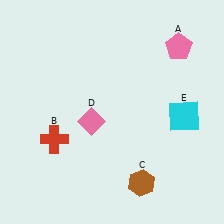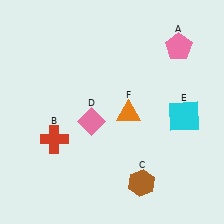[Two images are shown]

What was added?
An orange triangle (F) was added in Image 2.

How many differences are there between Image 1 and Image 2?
There is 1 difference between the two images.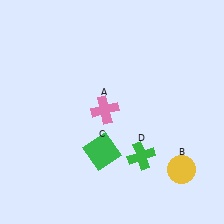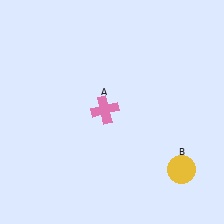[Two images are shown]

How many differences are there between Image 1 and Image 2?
There are 2 differences between the two images.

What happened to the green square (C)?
The green square (C) was removed in Image 2. It was in the bottom-left area of Image 1.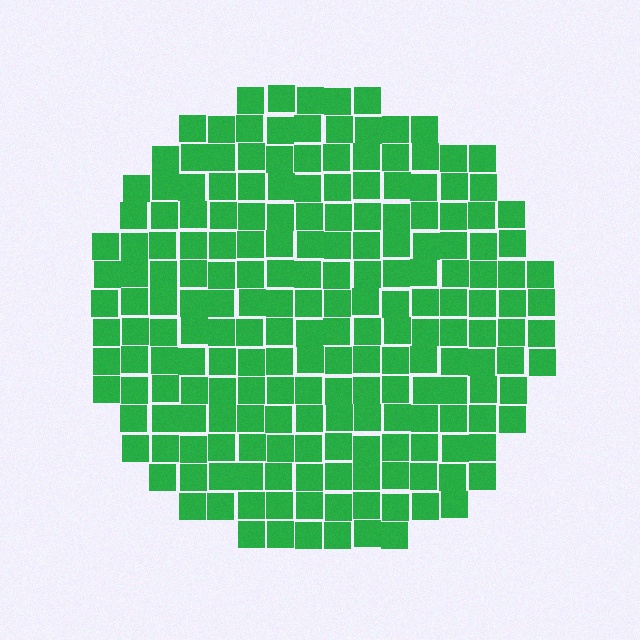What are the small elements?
The small elements are squares.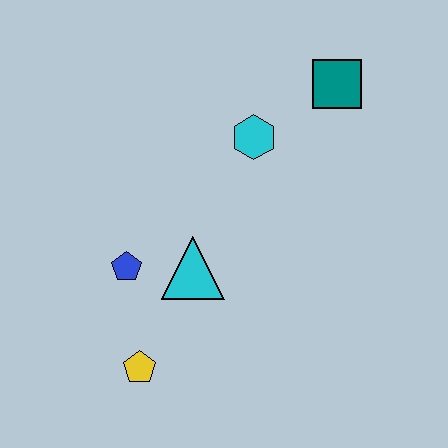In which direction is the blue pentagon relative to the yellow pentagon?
The blue pentagon is above the yellow pentagon.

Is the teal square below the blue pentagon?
No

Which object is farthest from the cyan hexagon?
The yellow pentagon is farthest from the cyan hexagon.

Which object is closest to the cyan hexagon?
The teal square is closest to the cyan hexagon.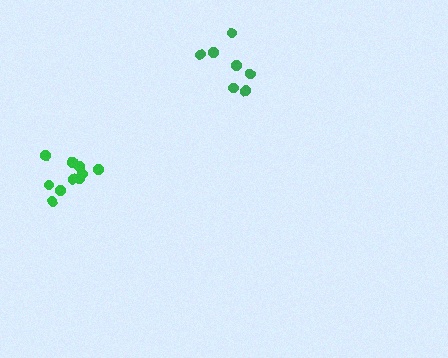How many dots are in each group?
Group 1: 7 dots, Group 2: 10 dots (17 total).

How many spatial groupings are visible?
There are 2 spatial groupings.